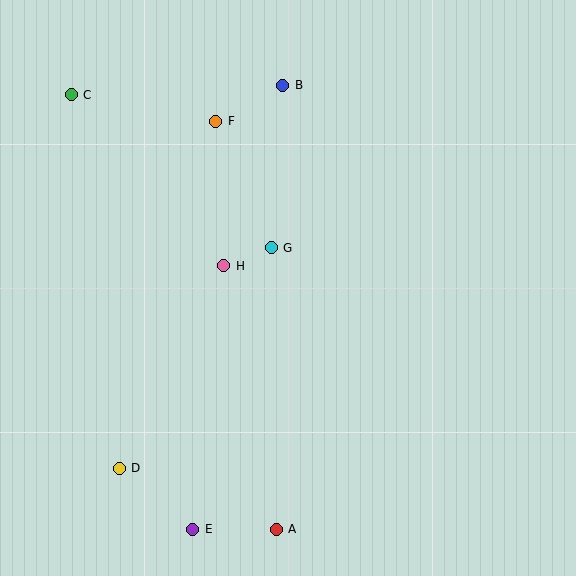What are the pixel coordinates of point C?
Point C is at (71, 95).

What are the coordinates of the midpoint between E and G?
The midpoint between E and G is at (232, 389).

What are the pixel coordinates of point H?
Point H is at (224, 266).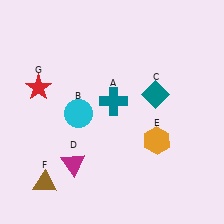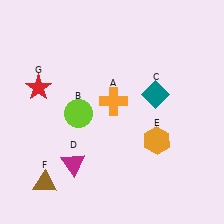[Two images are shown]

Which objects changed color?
A changed from teal to orange. B changed from cyan to lime.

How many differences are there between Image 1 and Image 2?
There are 2 differences between the two images.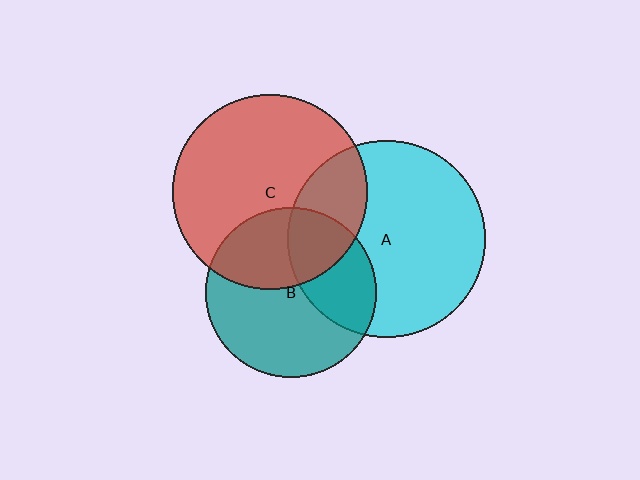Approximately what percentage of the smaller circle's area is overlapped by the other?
Approximately 35%.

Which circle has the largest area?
Circle A (cyan).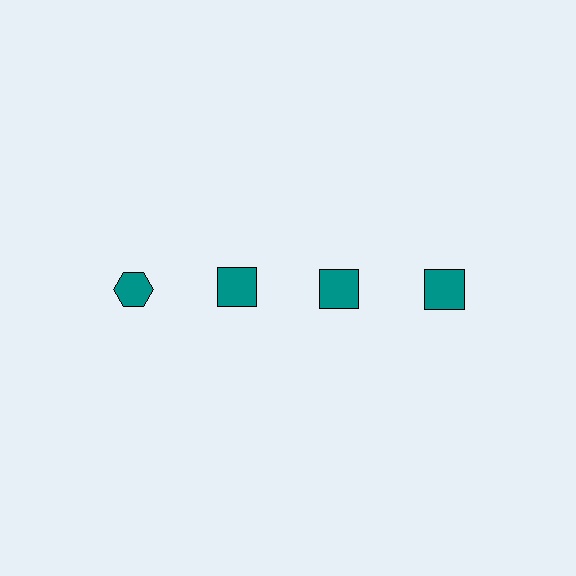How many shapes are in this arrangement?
There are 4 shapes arranged in a grid pattern.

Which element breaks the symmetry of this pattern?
The teal hexagon in the top row, leftmost column breaks the symmetry. All other shapes are teal squares.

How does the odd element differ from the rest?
It has a different shape: hexagon instead of square.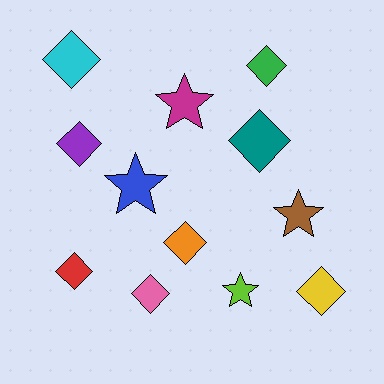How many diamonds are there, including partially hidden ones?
There are 8 diamonds.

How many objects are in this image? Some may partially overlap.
There are 12 objects.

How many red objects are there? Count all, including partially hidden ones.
There is 1 red object.